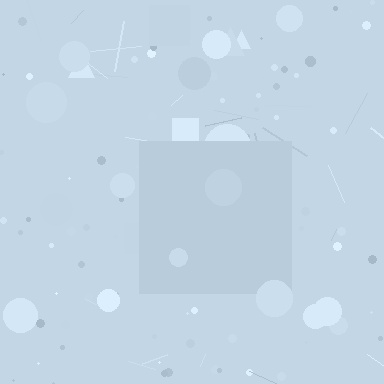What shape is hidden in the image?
A square is hidden in the image.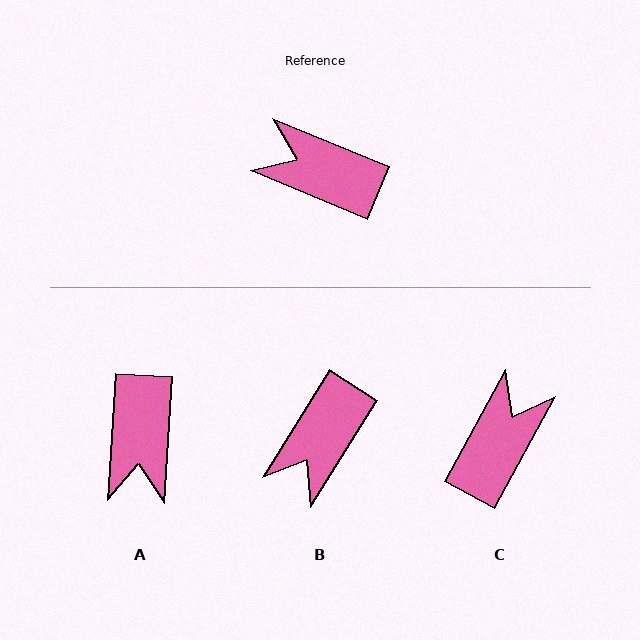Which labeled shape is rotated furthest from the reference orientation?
A, about 109 degrees away.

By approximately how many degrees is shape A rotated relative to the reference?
Approximately 109 degrees counter-clockwise.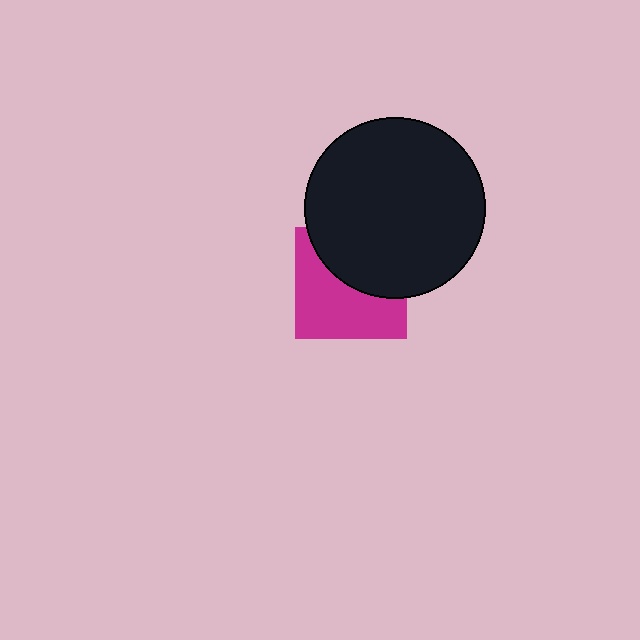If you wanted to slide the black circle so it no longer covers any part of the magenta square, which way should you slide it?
Slide it up — that is the most direct way to separate the two shapes.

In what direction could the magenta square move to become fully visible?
The magenta square could move down. That would shift it out from behind the black circle entirely.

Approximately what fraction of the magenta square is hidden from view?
Roughly 45% of the magenta square is hidden behind the black circle.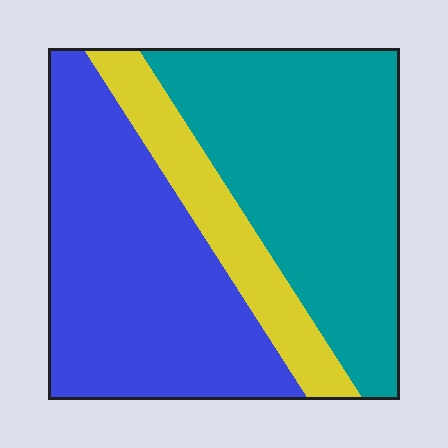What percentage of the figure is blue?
Blue takes up between a quarter and a half of the figure.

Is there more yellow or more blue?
Blue.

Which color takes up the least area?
Yellow, at roughly 15%.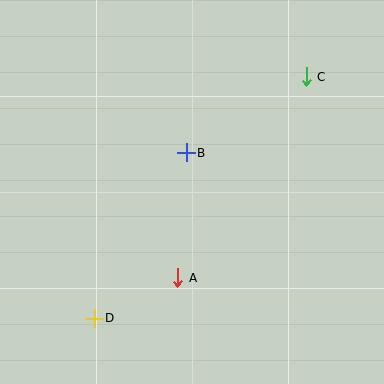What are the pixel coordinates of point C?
Point C is at (306, 77).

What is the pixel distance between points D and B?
The distance between D and B is 189 pixels.